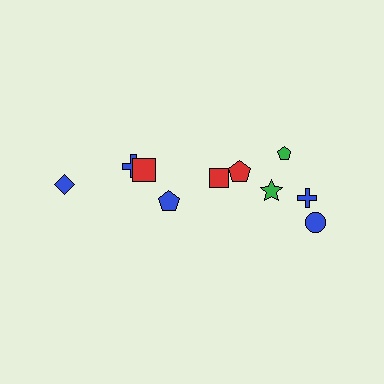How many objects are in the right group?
There are 6 objects.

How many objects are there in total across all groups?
There are 10 objects.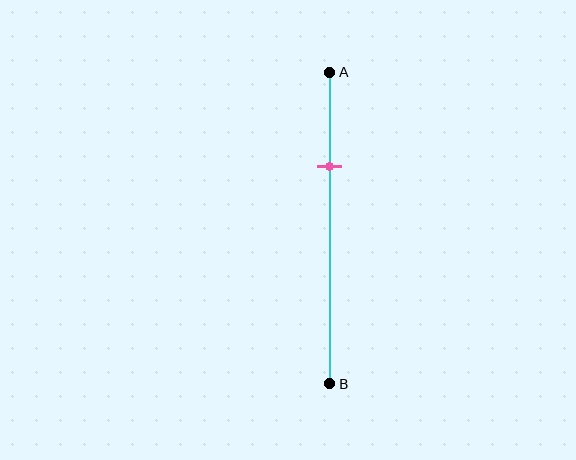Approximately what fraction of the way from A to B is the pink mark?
The pink mark is approximately 30% of the way from A to B.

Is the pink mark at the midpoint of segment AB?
No, the mark is at about 30% from A, not at the 50% midpoint.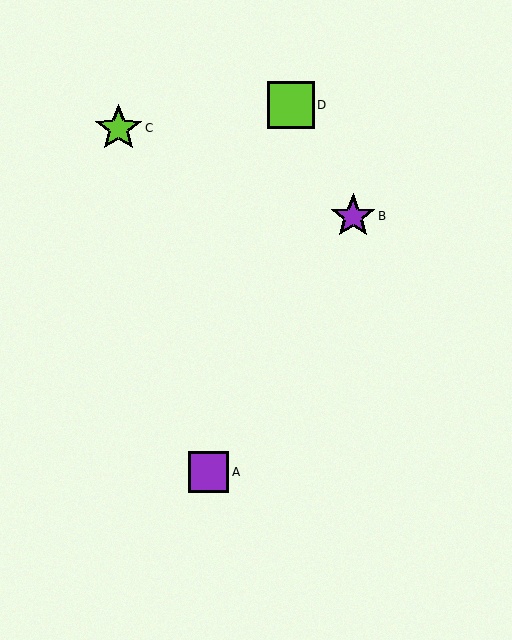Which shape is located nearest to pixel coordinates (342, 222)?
The purple star (labeled B) at (353, 216) is nearest to that location.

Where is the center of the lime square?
The center of the lime square is at (291, 105).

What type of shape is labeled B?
Shape B is a purple star.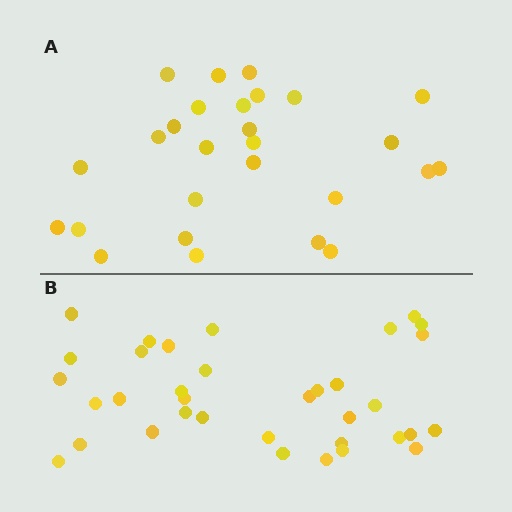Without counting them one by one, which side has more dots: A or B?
Region B (the bottom region) has more dots.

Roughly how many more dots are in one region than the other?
Region B has roughly 8 or so more dots than region A.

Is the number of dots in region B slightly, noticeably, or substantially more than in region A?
Region B has noticeably more, but not dramatically so. The ratio is roughly 1.3 to 1.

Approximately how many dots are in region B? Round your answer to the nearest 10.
About 40 dots. (The exact count is 35, which rounds to 40.)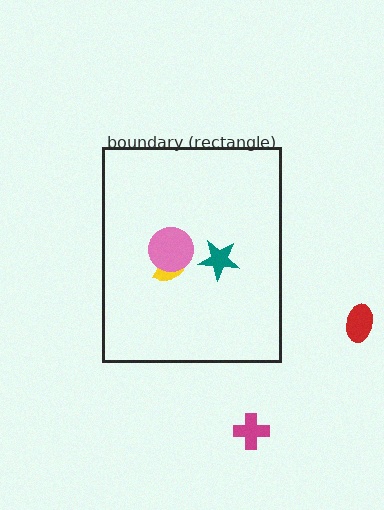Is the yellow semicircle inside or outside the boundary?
Inside.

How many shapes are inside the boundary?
3 inside, 2 outside.